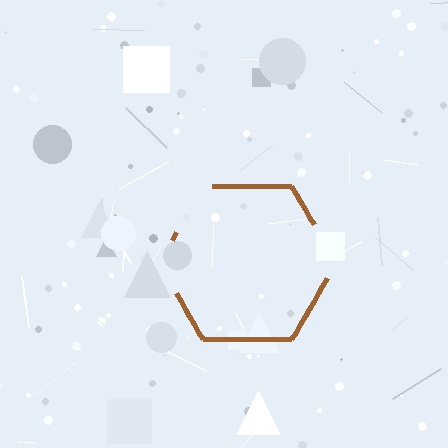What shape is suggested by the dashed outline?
The dashed outline suggests a hexagon.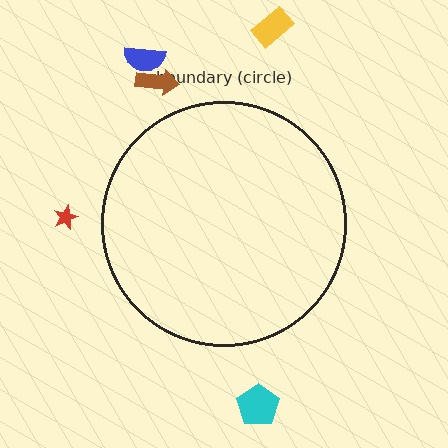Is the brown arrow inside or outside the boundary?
Outside.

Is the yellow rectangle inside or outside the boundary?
Outside.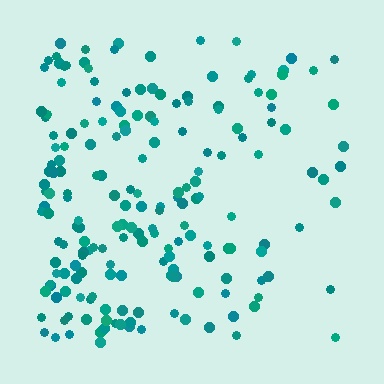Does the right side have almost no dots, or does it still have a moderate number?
Still a moderate number, just noticeably fewer than the left.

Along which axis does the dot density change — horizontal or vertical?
Horizontal.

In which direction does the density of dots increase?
From right to left, with the left side densest.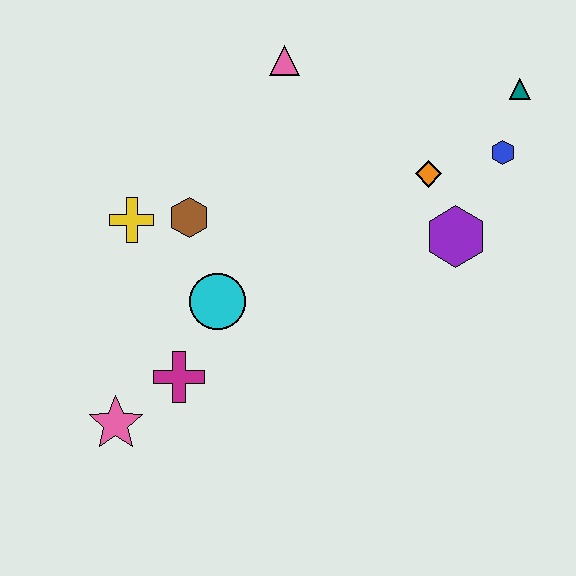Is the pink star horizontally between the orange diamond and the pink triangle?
No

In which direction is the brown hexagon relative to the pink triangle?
The brown hexagon is below the pink triangle.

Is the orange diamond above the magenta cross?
Yes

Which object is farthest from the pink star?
The teal triangle is farthest from the pink star.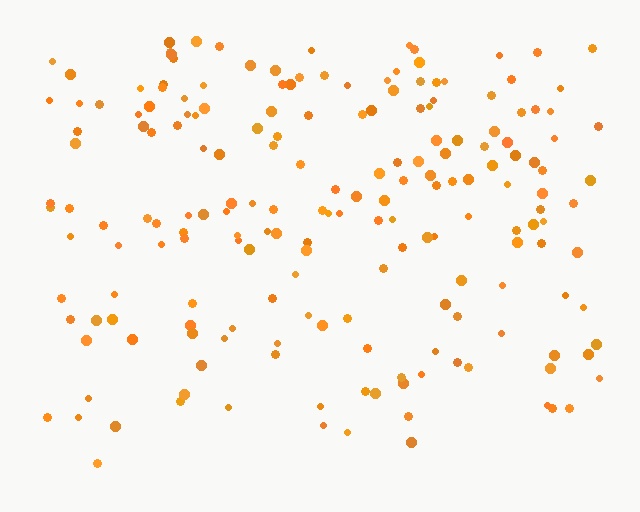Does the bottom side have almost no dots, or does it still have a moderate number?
Still a moderate number, just noticeably fewer than the top.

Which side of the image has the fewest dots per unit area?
The bottom.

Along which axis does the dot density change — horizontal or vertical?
Vertical.